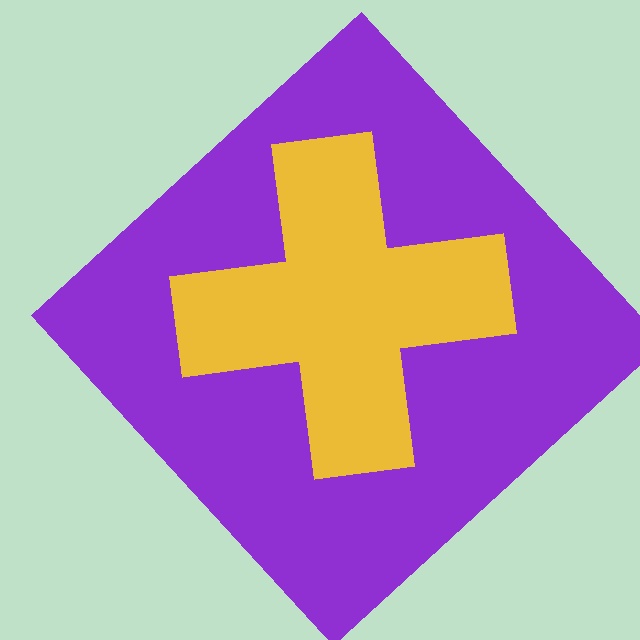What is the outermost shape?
The purple diamond.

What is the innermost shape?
The yellow cross.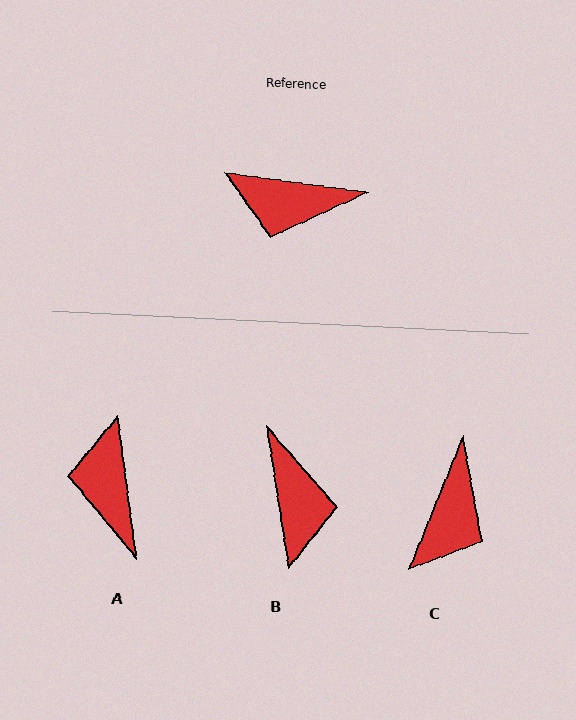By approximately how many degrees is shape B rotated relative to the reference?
Approximately 106 degrees counter-clockwise.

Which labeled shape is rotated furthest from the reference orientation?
B, about 106 degrees away.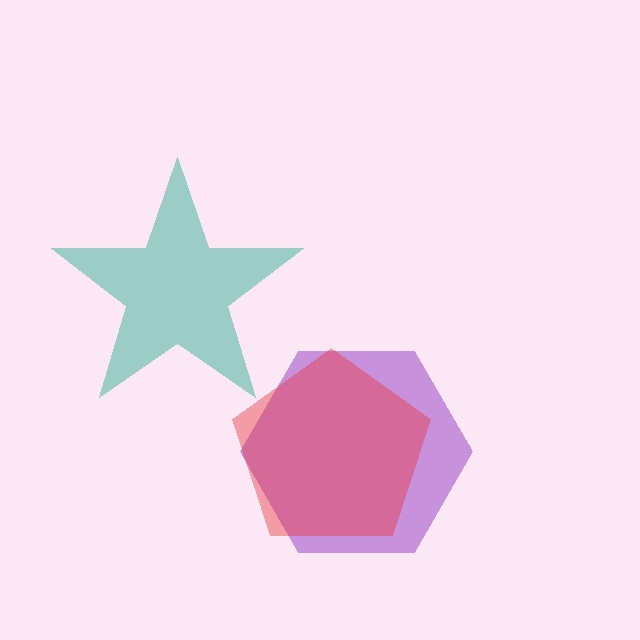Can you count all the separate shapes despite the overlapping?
Yes, there are 3 separate shapes.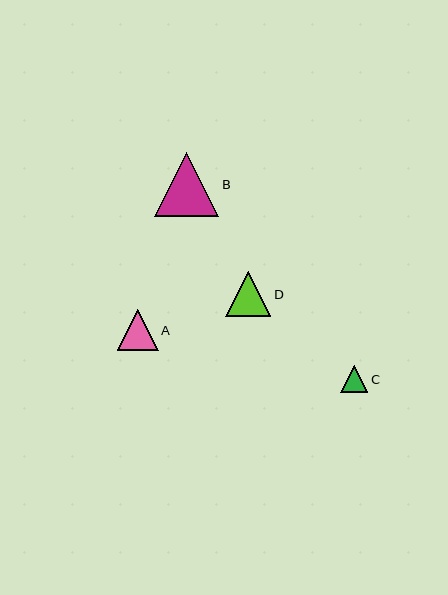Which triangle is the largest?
Triangle B is the largest with a size of approximately 64 pixels.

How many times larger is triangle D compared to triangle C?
Triangle D is approximately 1.7 times the size of triangle C.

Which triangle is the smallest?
Triangle C is the smallest with a size of approximately 27 pixels.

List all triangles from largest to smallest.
From largest to smallest: B, D, A, C.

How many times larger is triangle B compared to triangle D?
Triangle B is approximately 1.4 times the size of triangle D.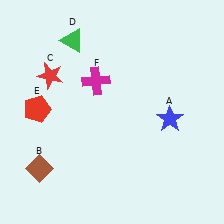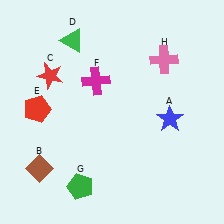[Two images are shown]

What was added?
A green pentagon (G), a pink cross (H) were added in Image 2.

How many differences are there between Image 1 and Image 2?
There are 2 differences between the two images.